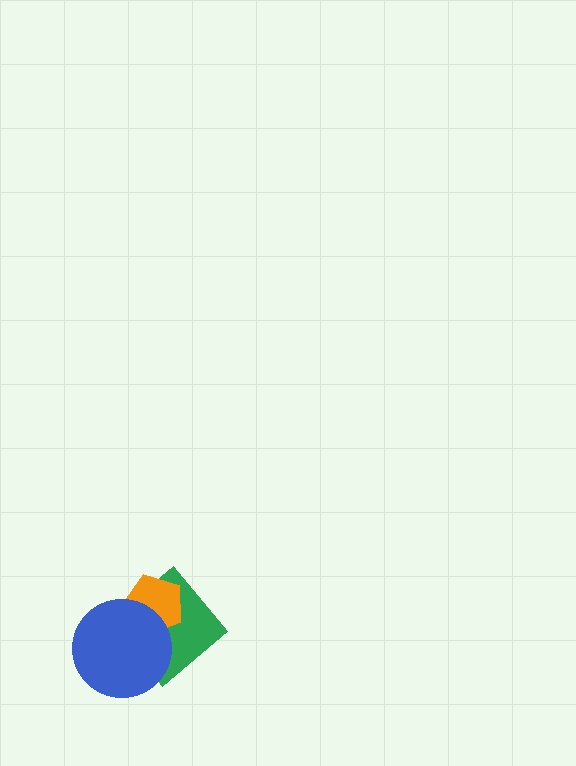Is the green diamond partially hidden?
Yes, it is partially covered by another shape.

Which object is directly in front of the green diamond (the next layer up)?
The orange pentagon is directly in front of the green diamond.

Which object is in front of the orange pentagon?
The blue circle is in front of the orange pentagon.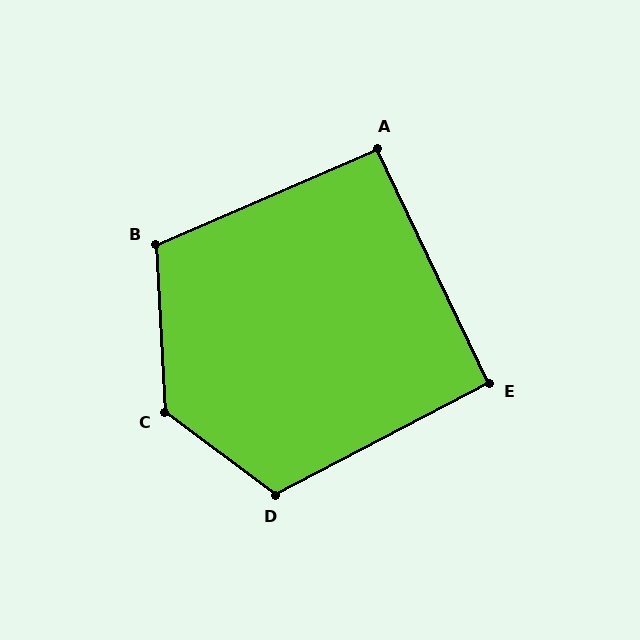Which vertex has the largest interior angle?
C, at approximately 130 degrees.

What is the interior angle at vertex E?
Approximately 92 degrees (approximately right).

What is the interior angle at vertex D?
Approximately 116 degrees (obtuse).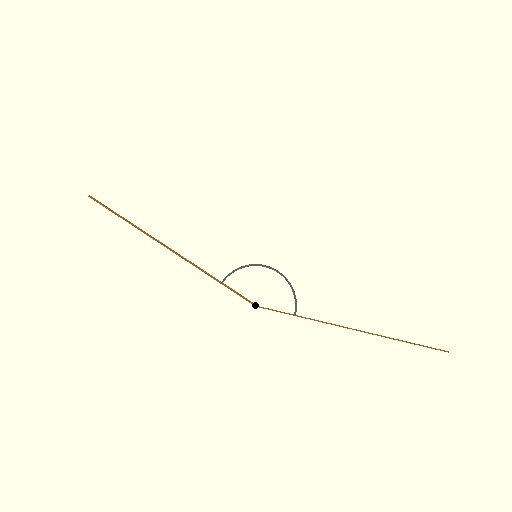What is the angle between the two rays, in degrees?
Approximately 160 degrees.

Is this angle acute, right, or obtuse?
It is obtuse.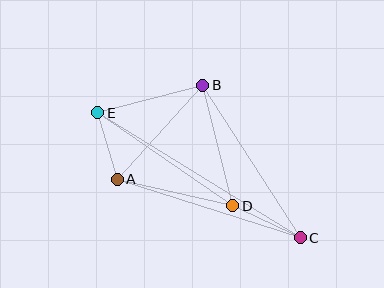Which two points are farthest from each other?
Points C and E are farthest from each other.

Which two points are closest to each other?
Points A and E are closest to each other.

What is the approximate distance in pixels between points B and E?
The distance between B and E is approximately 108 pixels.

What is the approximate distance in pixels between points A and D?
The distance between A and D is approximately 119 pixels.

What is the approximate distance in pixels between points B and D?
The distance between B and D is approximately 124 pixels.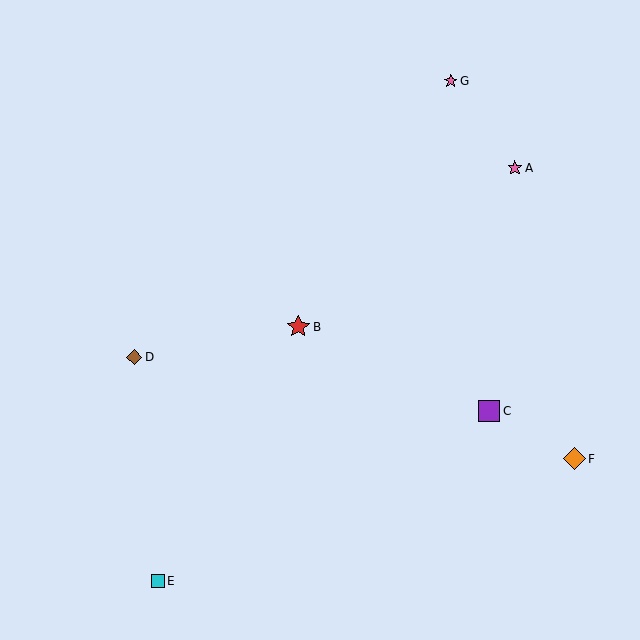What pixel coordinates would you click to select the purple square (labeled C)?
Click at (489, 411) to select the purple square C.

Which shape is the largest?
The red star (labeled B) is the largest.